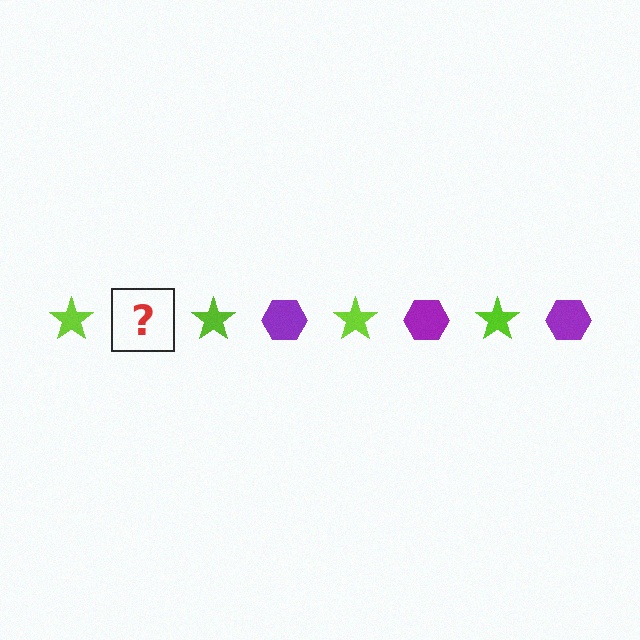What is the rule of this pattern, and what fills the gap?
The rule is that the pattern alternates between lime star and purple hexagon. The gap should be filled with a purple hexagon.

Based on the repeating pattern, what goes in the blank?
The blank should be a purple hexagon.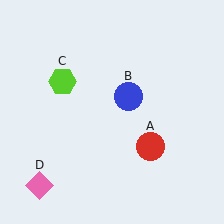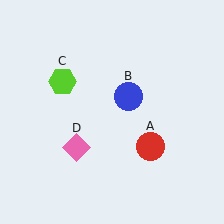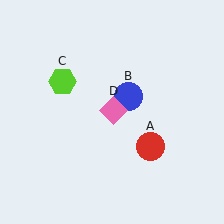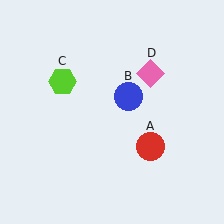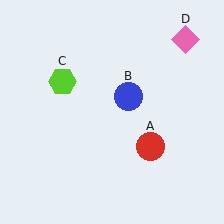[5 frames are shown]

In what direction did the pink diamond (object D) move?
The pink diamond (object D) moved up and to the right.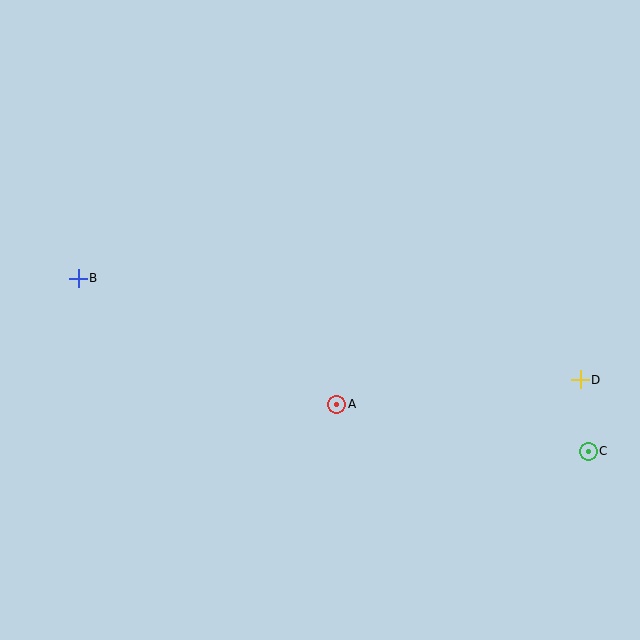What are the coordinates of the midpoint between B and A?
The midpoint between B and A is at (207, 341).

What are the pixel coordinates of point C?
Point C is at (588, 451).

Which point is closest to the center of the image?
Point A at (337, 404) is closest to the center.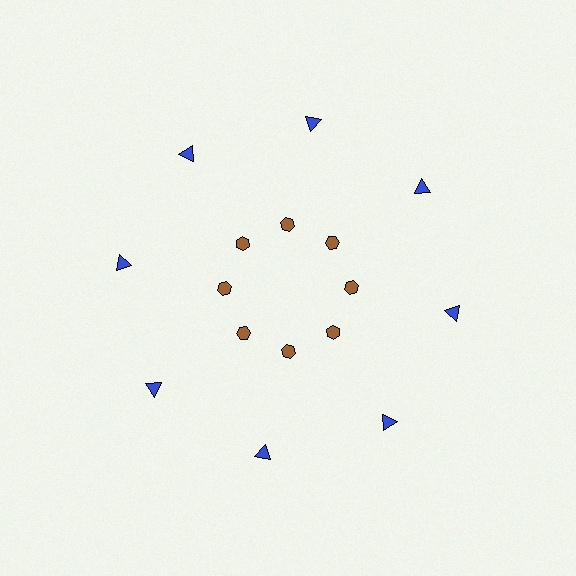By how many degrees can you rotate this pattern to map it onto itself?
The pattern maps onto itself every 45 degrees of rotation.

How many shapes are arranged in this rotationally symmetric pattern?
There are 16 shapes, arranged in 8 groups of 2.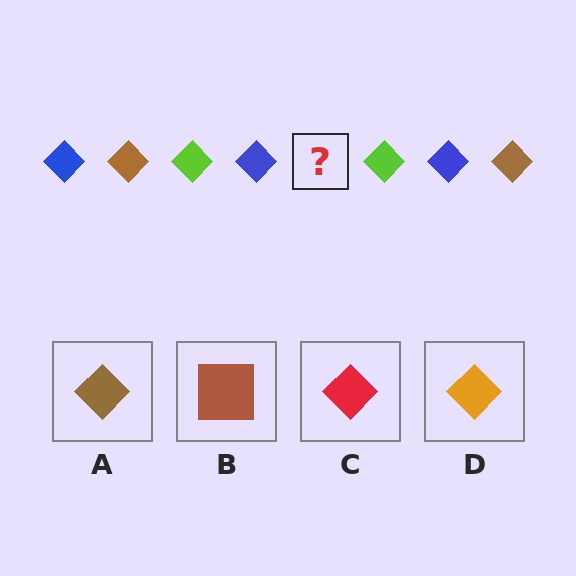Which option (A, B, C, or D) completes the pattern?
A.